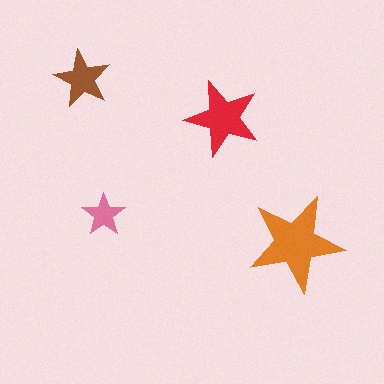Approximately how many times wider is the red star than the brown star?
About 1.5 times wider.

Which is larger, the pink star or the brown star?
The brown one.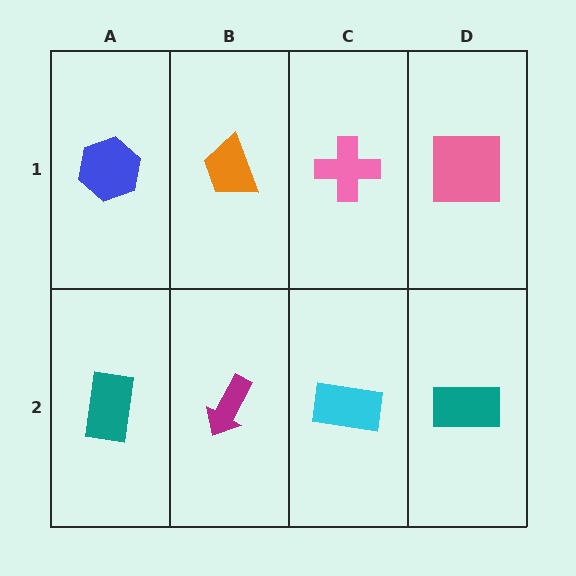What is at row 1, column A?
A blue hexagon.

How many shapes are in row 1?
4 shapes.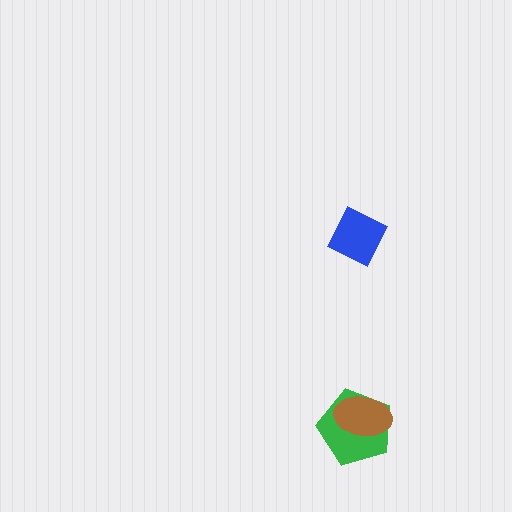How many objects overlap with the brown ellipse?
1 object overlaps with the brown ellipse.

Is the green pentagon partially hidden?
Yes, it is partially covered by another shape.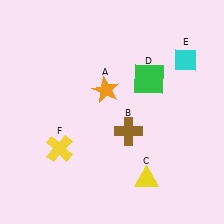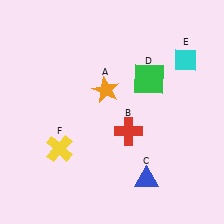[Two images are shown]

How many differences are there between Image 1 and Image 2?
There are 2 differences between the two images.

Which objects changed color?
B changed from brown to red. C changed from yellow to blue.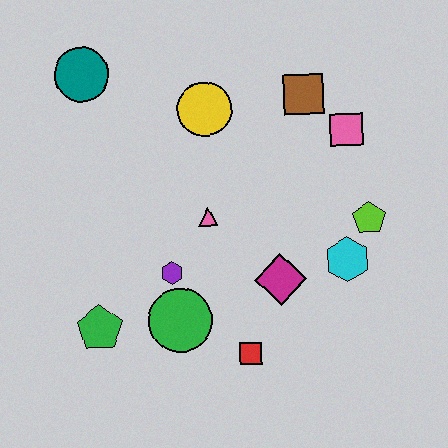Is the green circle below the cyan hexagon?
Yes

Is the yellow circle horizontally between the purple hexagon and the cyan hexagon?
Yes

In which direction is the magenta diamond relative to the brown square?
The magenta diamond is below the brown square.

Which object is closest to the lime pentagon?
The cyan hexagon is closest to the lime pentagon.